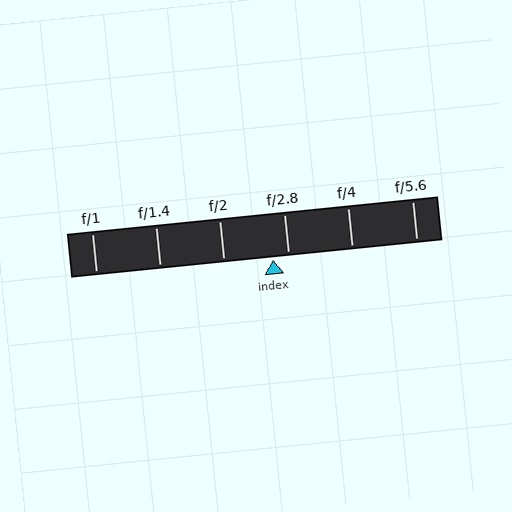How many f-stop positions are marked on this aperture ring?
There are 6 f-stop positions marked.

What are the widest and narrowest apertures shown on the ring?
The widest aperture shown is f/1 and the narrowest is f/5.6.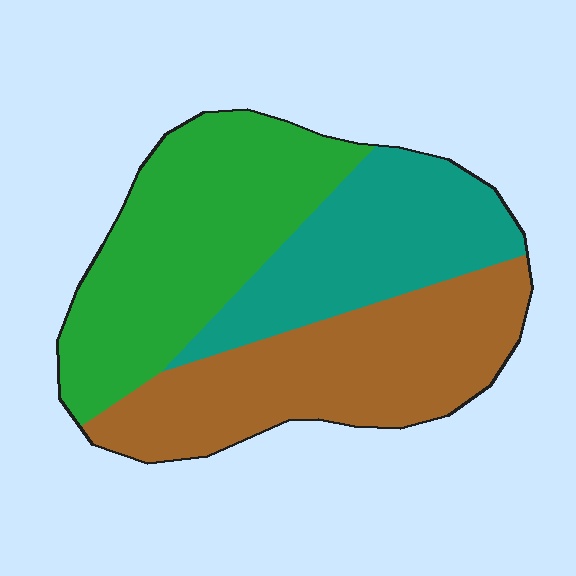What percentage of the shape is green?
Green takes up about three eighths (3/8) of the shape.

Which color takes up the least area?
Teal, at roughly 25%.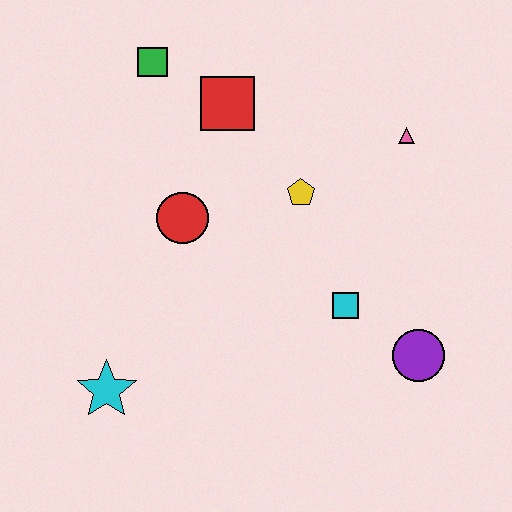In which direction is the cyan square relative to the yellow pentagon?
The cyan square is below the yellow pentagon.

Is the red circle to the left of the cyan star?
No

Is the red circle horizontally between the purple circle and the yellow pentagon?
No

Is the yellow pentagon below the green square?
Yes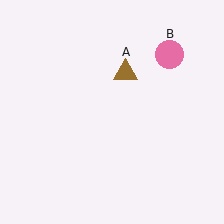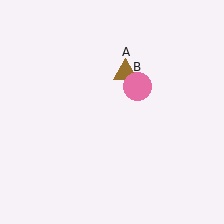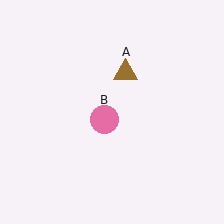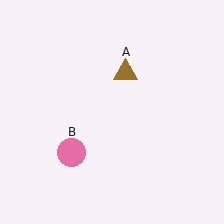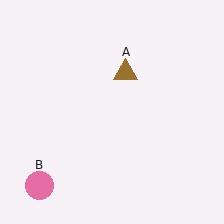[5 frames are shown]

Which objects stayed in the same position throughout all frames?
Brown triangle (object A) remained stationary.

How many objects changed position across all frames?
1 object changed position: pink circle (object B).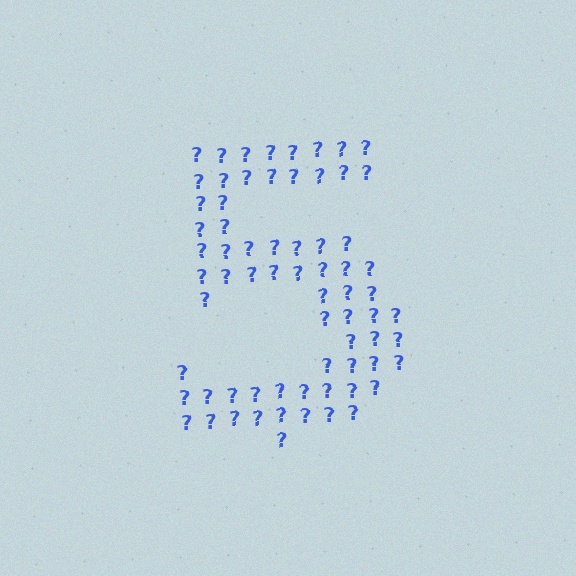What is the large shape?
The large shape is the digit 5.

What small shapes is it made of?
It is made of small question marks.